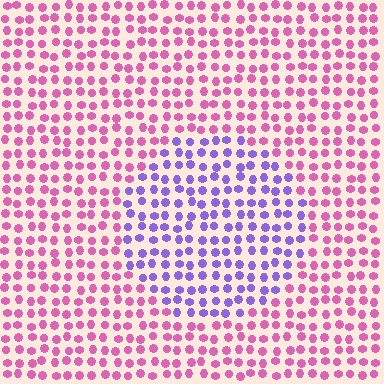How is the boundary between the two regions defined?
The boundary is defined purely by a slight shift in hue (about 60 degrees). Spacing, size, and orientation are identical on both sides.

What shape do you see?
I see a circle.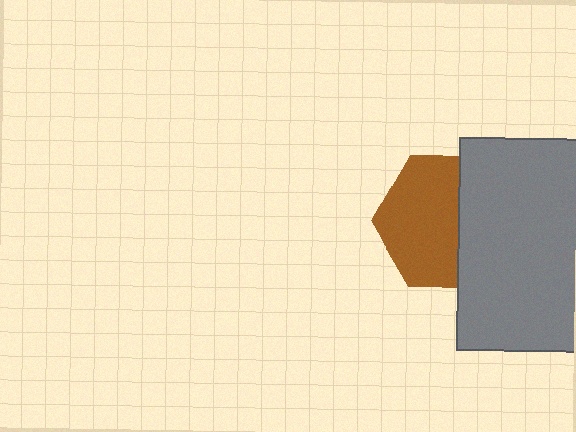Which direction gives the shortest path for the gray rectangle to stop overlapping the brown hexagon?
Moving right gives the shortest separation.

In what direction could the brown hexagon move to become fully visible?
The brown hexagon could move left. That would shift it out from behind the gray rectangle entirely.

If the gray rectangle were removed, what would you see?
You would see the complete brown hexagon.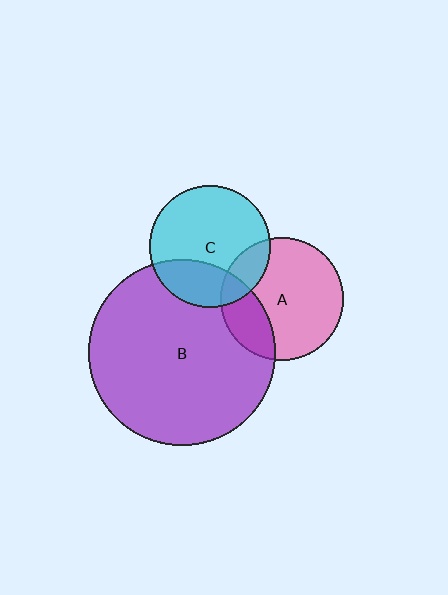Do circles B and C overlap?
Yes.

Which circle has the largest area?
Circle B (purple).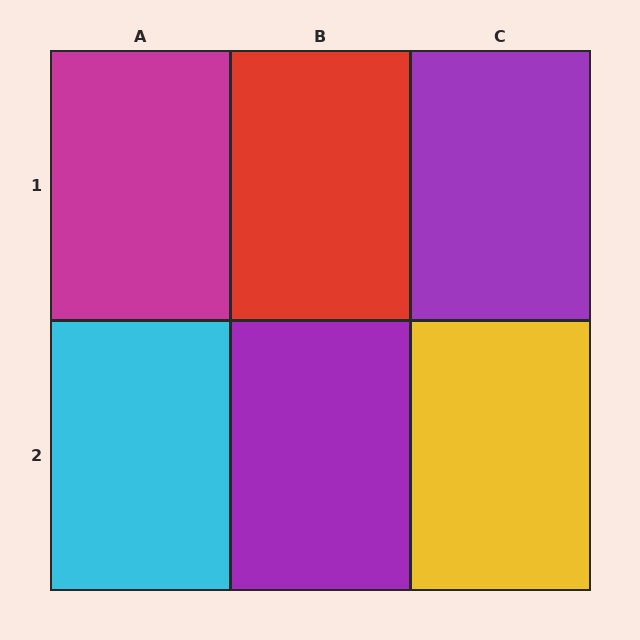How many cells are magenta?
1 cell is magenta.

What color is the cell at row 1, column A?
Magenta.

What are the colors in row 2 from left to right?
Cyan, purple, yellow.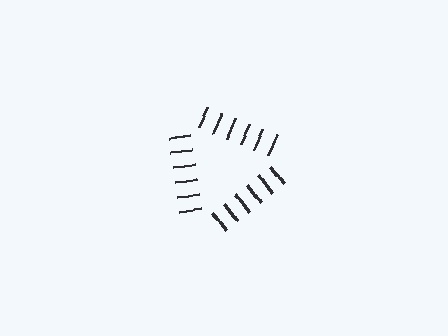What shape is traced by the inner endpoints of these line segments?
An illusory triangle — the line segments terminate on its edges but no continuous stroke is drawn.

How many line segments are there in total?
18 — 6 along each of the 3 edges.